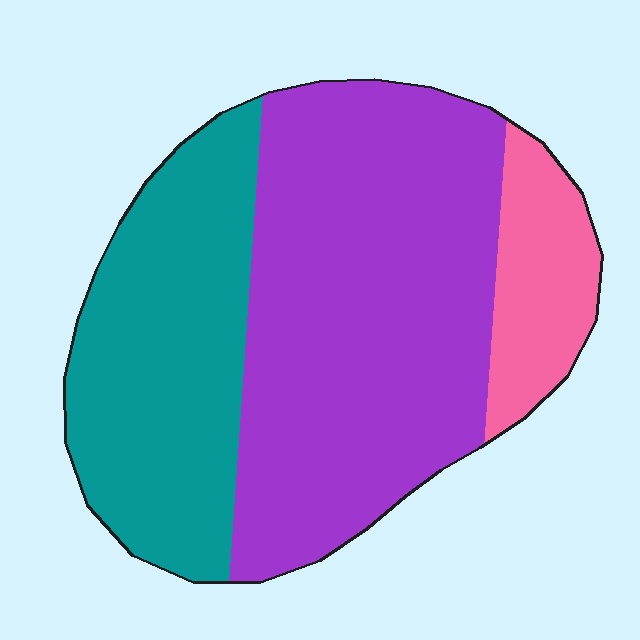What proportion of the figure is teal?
Teal takes up about one third (1/3) of the figure.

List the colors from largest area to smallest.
From largest to smallest: purple, teal, pink.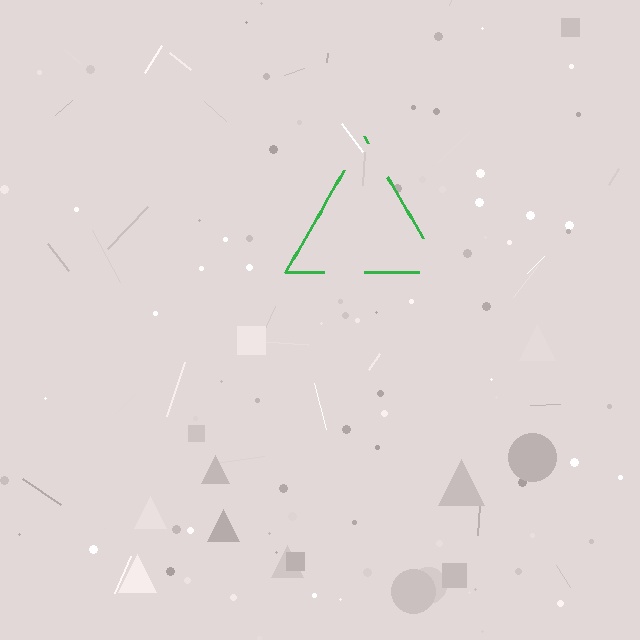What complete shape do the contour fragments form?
The contour fragments form a triangle.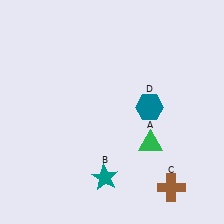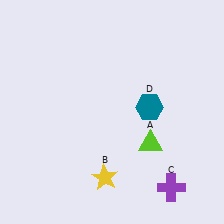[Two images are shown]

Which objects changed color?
A changed from green to lime. B changed from teal to yellow. C changed from brown to purple.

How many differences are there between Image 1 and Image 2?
There are 3 differences between the two images.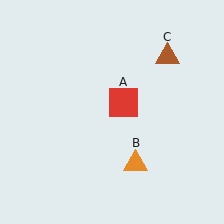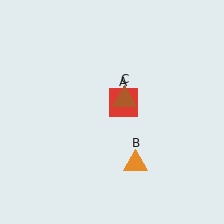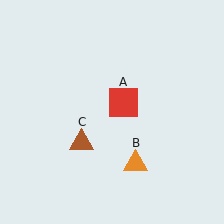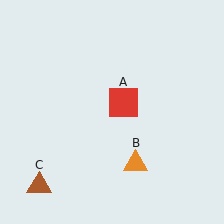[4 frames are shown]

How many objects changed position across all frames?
1 object changed position: brown triangle (object C).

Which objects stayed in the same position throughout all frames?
Red square (object A) and orange triangle (object B) remained stationary.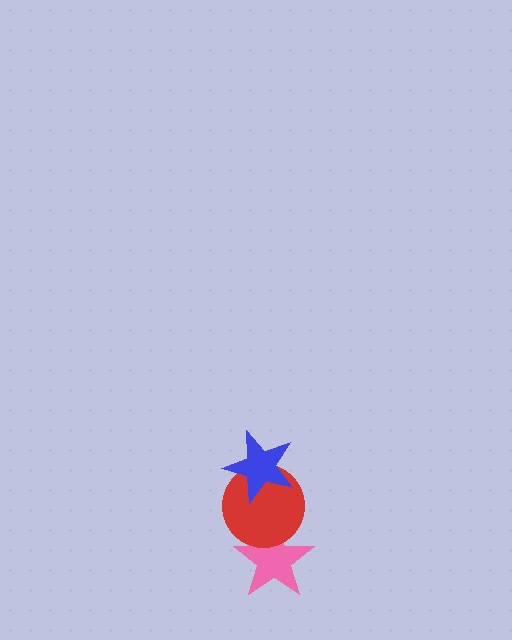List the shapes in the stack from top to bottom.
From top to bottom: the blue star, the red circle, the pink star.